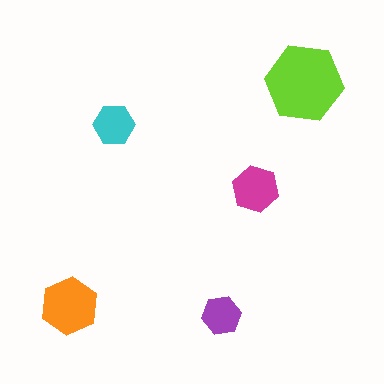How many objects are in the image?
There are 5 objects in the image.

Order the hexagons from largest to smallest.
the lime one, the orange one, the magenta one, the cyan one, the purple one.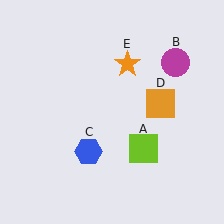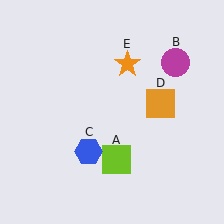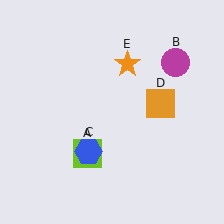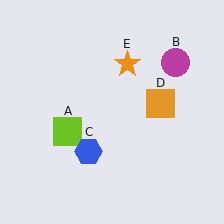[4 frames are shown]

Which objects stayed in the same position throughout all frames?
Magenta circle (object B) and blue hexagon (object C) and orange square (object D) and orange star (object E) remained stationary.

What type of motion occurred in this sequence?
The lime square (object A) rotated clockwise around the center of the scene.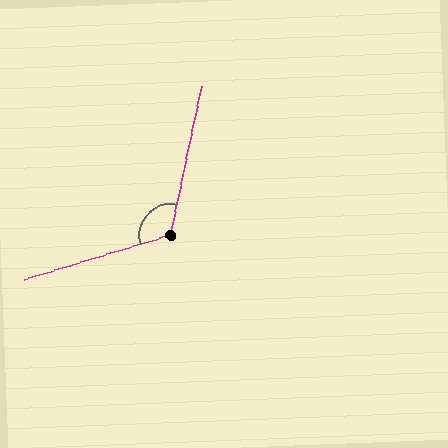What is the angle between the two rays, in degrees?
Approximately 119 degrees.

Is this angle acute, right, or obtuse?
It is obtuse.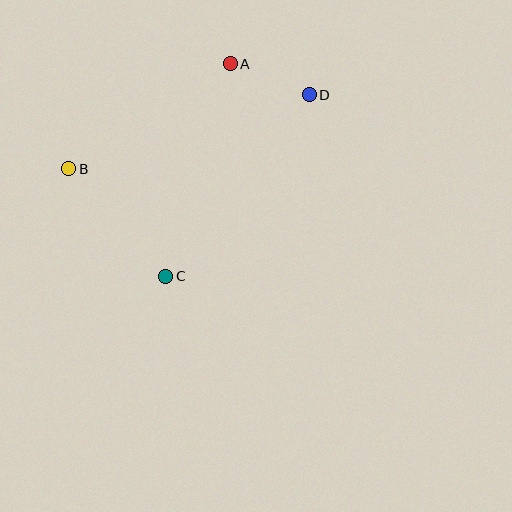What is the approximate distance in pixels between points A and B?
The distance between A and B is approximately 192 pixels.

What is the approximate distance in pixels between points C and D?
The distance between C and D is approximately 231 pixels.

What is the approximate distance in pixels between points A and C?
The distance between A and C is approximately 222 pixels.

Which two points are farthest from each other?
Points B and D are farthest from each other.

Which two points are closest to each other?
Points A and D are closest to each other.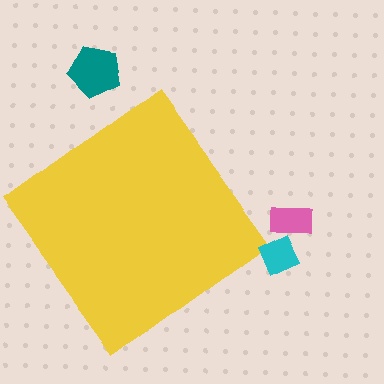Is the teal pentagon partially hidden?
No, the teal pentagon is fully visible.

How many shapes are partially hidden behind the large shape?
0 shapes are partially hidden.